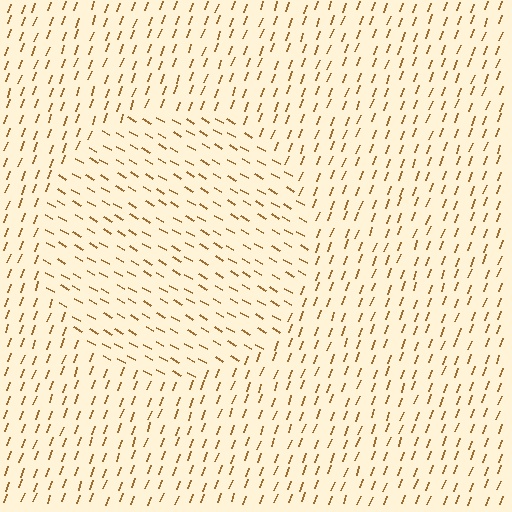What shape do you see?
I see a circle.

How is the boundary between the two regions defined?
The boundary is defined purely by a change in line orientation (approximately 80 degrees difference). All lines are the same color and thickness.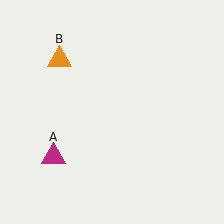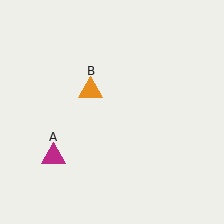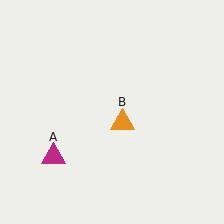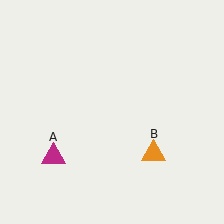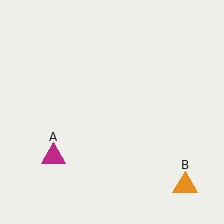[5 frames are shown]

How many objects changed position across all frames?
1 object changed position: orange triangle (object B).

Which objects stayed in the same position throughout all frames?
Magenta triangle (object A) remained stationary.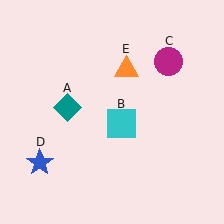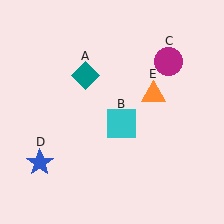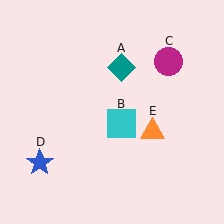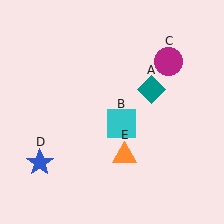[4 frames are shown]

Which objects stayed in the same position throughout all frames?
Cyan square (object B) and magenta circle (object C) and blue star (object D) remained stationary.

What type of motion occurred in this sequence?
The teal diamond (object A), orange triangle (object E) rotated clockwise around the center of the scene.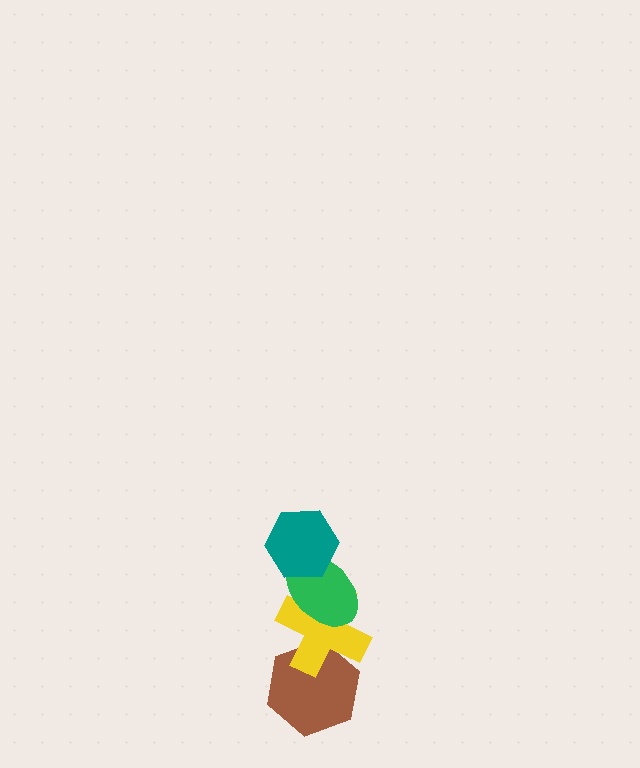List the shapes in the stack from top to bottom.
From top to bottom: the teal hexagon, the green ellipse, the yellow cross, the brown hexagon.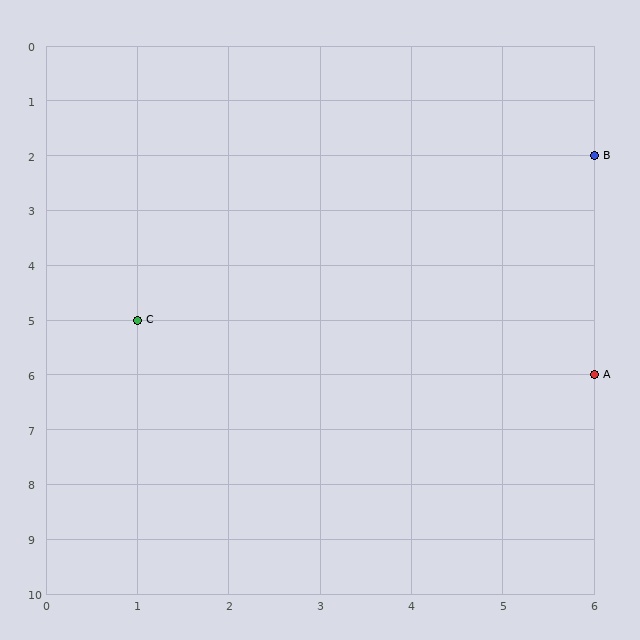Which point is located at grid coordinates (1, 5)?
Point C is at (1, 5).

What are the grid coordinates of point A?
Point A is at grid coordinates (6, 6).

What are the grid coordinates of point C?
Point C is at grid coordinates (1, 5).